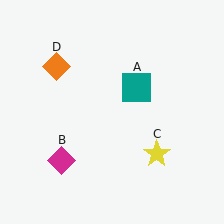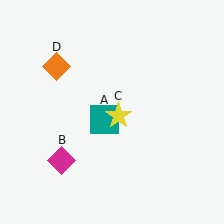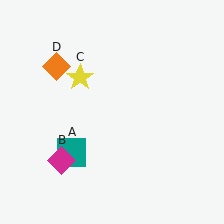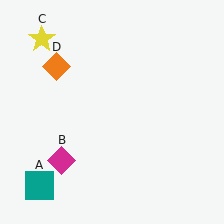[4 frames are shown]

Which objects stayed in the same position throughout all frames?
Magenta diamond (object B) and orange diamond (object D) remained stationary.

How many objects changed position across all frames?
2 objects changed position: teal square (object A), yellow star (object C).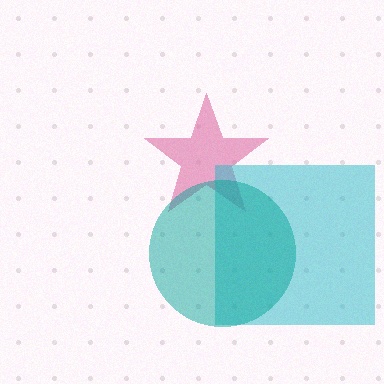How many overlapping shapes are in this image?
There are 3 overlapping shapes in the image.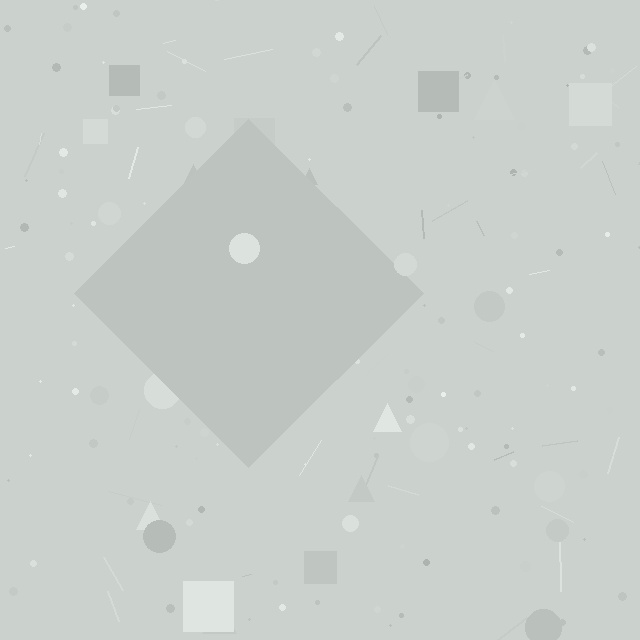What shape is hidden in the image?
A diamond is hidden in the image.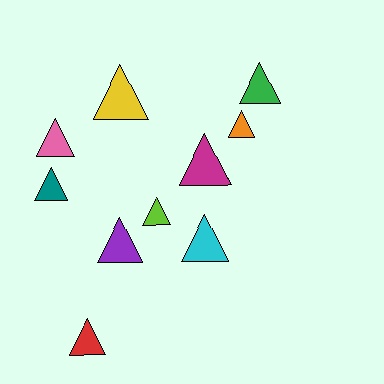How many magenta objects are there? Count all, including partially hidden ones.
There is 1 magenta object.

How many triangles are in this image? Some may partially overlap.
There are 10 triangles.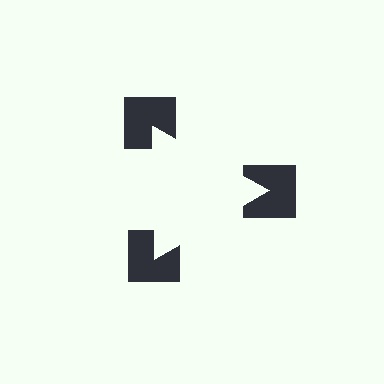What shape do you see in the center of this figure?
An illusory triangle — its edges are inferred from the aligned wedge cuts in the notched squares, not physically drawn.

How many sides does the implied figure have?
3 sides.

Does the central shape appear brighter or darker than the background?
It typically appears slightly brighter than the background, even though no actual brightness change is drawn.